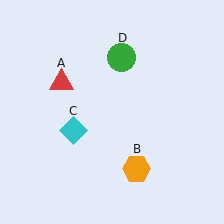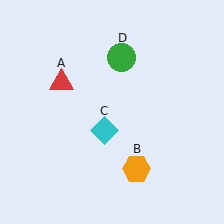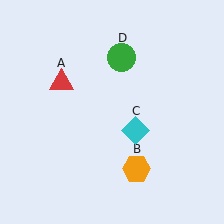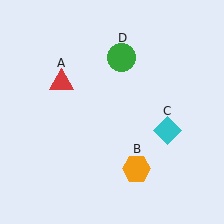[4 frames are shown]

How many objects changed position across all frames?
1 object changed position: cyan diamond (object C).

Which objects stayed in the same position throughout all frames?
Red triangle (object A) and orange hexagon (object B) and green circle (object D) remained stationary.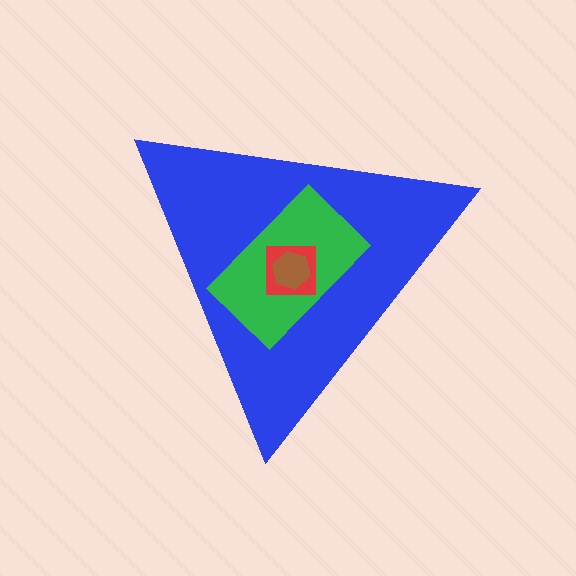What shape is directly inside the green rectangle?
The red square.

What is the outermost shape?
The blue triangle.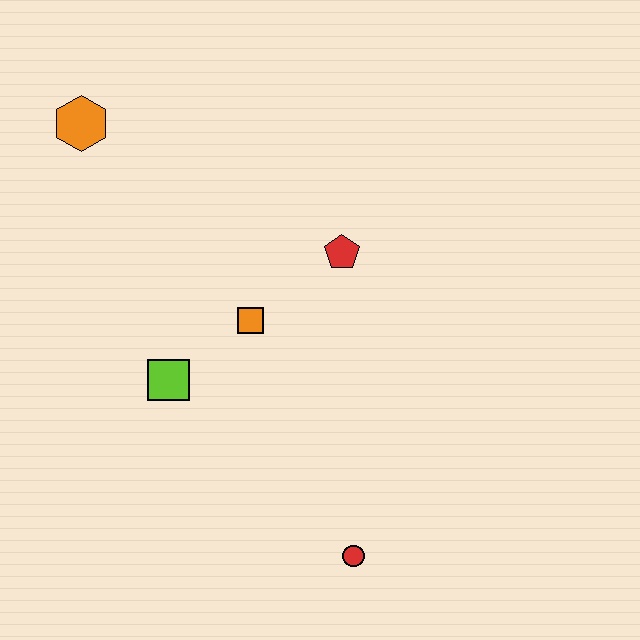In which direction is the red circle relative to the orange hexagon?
The red circle is below the orange hexagon.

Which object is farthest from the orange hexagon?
The red circle is farthest from the orange hexagon.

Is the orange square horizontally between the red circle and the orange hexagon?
Yes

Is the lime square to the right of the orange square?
No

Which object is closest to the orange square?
The lime square is closest to the orange square.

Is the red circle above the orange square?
No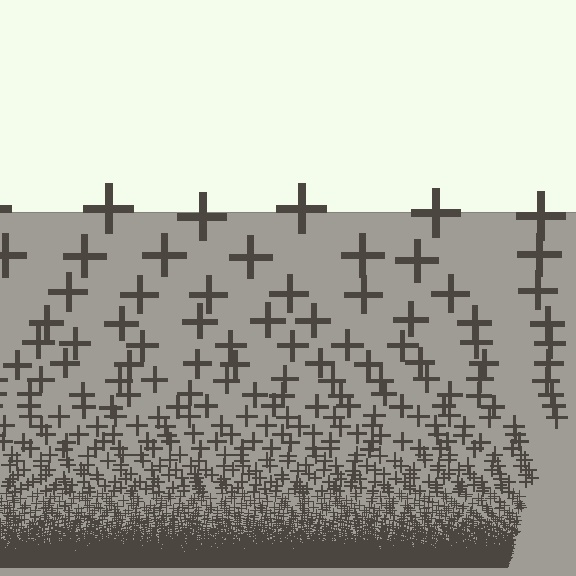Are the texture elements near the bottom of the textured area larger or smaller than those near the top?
Smaller. The gradient is inverted — elements near the bottom are smaller and denser.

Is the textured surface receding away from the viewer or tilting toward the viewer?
The surface appears to tilt toward the viewer. Texture elements get larger and sparser toward the top.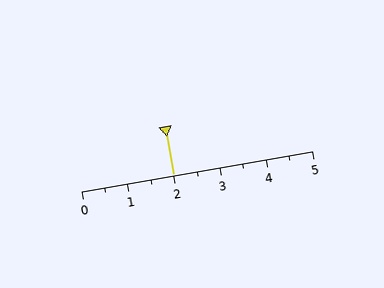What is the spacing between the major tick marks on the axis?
The major ticks are spaced 1 apart.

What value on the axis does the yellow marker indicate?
The marker indicates approximately 2.